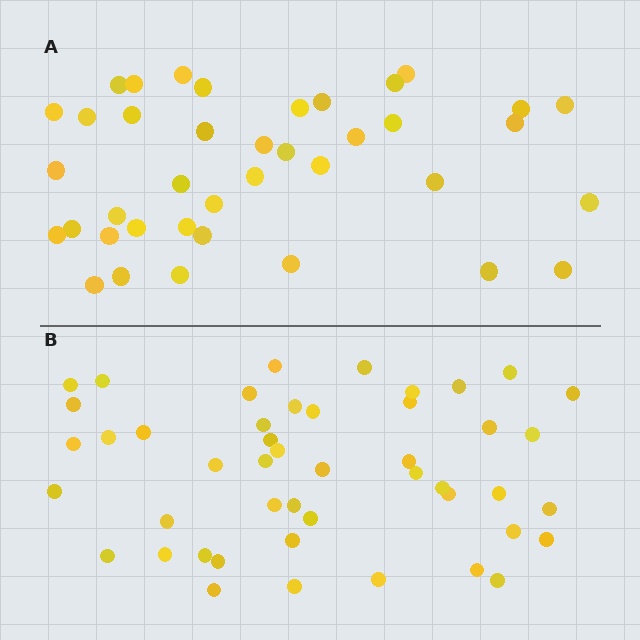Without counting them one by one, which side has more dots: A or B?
Region B (the bottom region) has more dots.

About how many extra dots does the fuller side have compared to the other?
Region B has roughly 8 or so more dots than region A.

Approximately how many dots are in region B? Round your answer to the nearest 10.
About 50 dots. (The exact count is 47, which rounds to 50.)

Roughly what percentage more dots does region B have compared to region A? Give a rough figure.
About 20% more.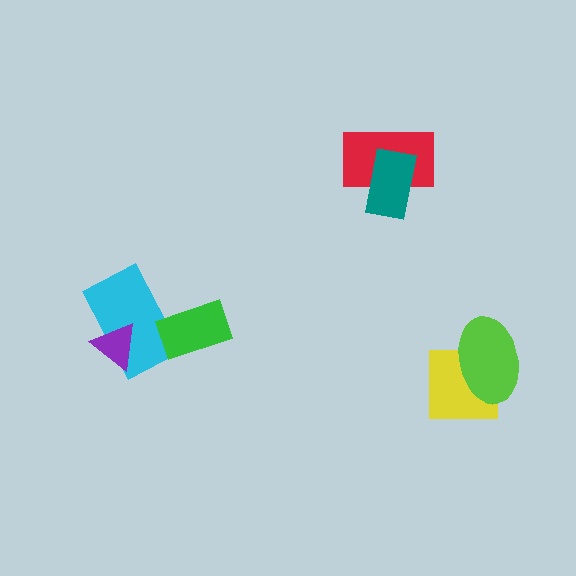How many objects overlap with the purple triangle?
1 object overlaps with the purple triangle.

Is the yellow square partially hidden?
Yes, it is partially covered by another shape.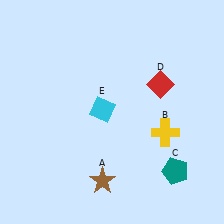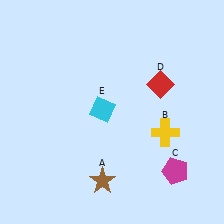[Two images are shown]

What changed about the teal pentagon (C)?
In Image 1, C is teal. In Image 2, it changed to magenta.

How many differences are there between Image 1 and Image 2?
There is 1 difference between the two images.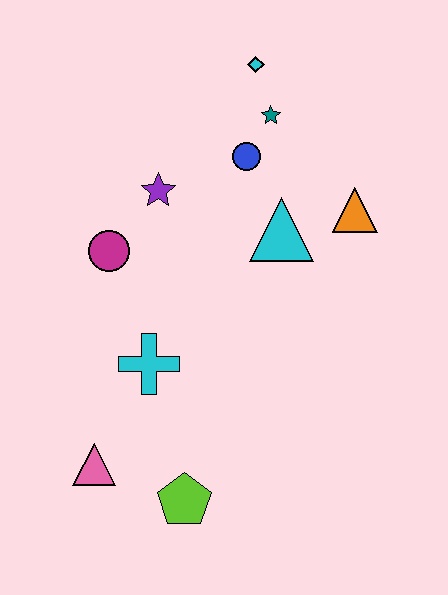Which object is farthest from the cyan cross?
The cyan diamond is farthest from the cyan cross.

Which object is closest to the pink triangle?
The lime pentagon is closest to the pink triangle.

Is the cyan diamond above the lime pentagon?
Yes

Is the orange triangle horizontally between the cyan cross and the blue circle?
No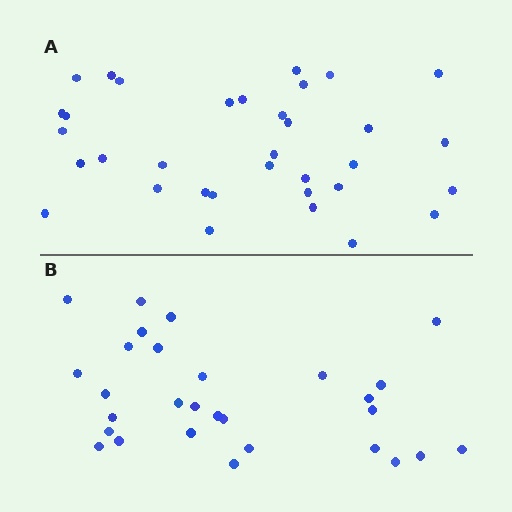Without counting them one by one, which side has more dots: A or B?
Region A (the top region) has more dots.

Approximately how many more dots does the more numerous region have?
Region A has about 5 more dots than region B.